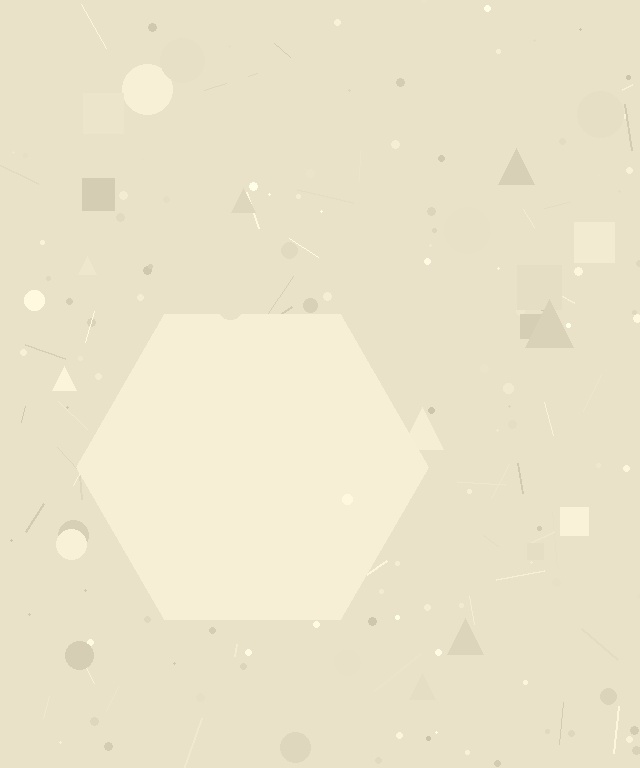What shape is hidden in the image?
A hexagon is hidden in the image.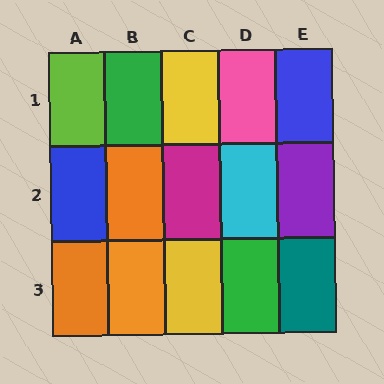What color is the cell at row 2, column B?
Orange.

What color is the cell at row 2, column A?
Blue.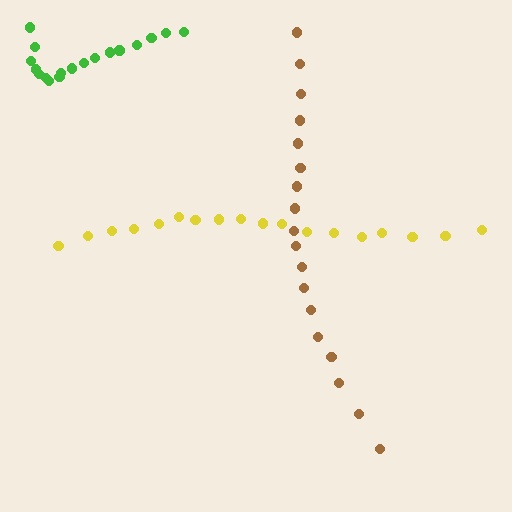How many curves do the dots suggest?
There are 3 distinct paths.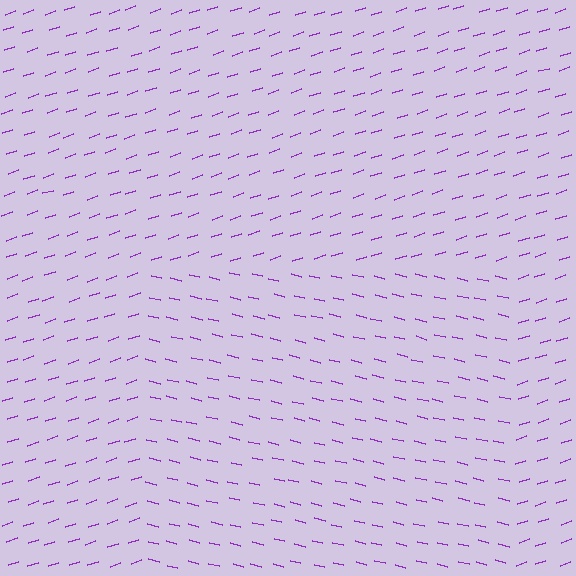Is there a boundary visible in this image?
Yes, there is a texture boundary formed by a change in line orientation.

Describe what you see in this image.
The image is filled with small purple line segments. A rectangle region in the image has lines oriented differently from the surrounding lines, creating a visible texture boundary.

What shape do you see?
I see a rectangle.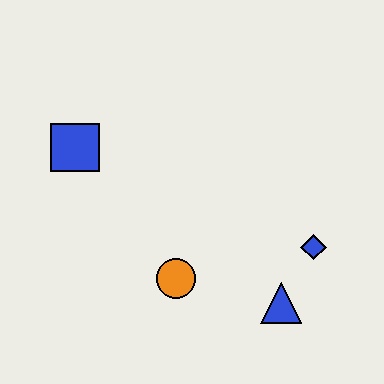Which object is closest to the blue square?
The orange circle is closest to the blue square.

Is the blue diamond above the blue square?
No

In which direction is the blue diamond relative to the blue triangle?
The blue diamond is above the blue triangle.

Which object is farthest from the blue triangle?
The blue square is farthest from the blue triangle.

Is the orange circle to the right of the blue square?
Yes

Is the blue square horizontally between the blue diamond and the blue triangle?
No